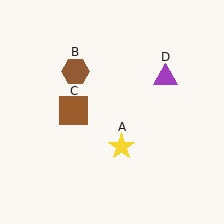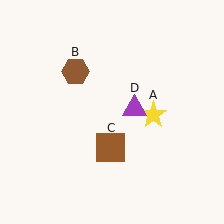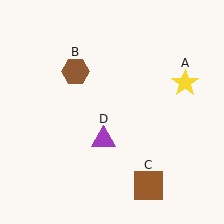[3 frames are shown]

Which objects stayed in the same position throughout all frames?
Brown hexagon (object B) remained stationary.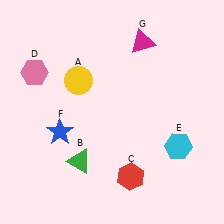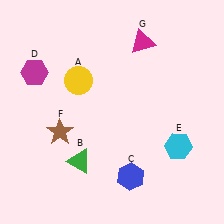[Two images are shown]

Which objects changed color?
C changed from red to blue. D changed from pink to magenta. F changed from blue to brown.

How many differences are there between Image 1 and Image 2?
There are 3 differences between the two images.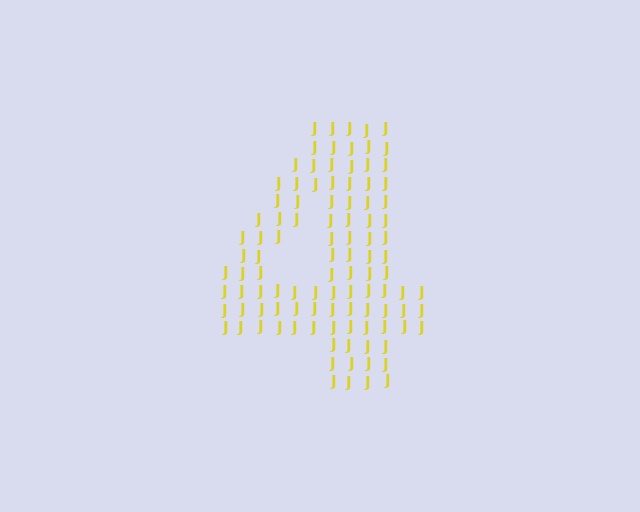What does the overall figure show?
The overall figure shows the digit 4.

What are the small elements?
The small elements are letter J's.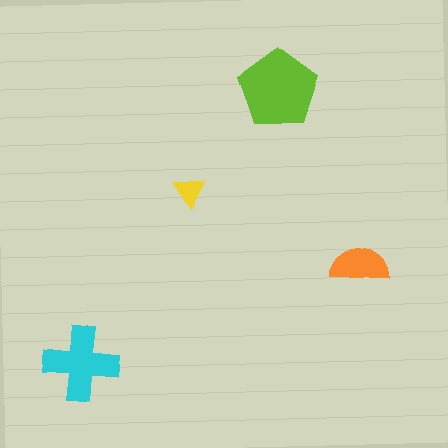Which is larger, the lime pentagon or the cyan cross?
The lime pentagon.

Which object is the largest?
The lime pentagon.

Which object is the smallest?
The yellow triangle.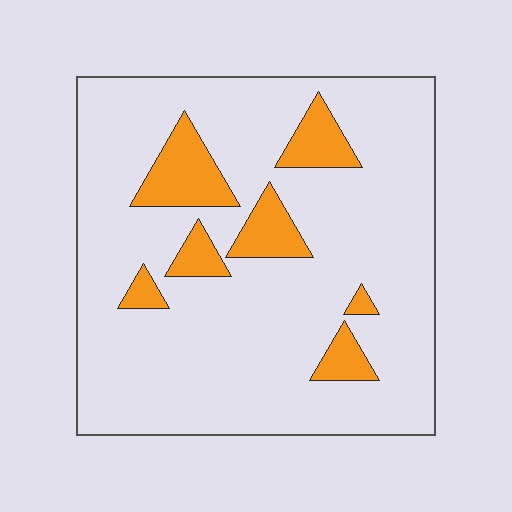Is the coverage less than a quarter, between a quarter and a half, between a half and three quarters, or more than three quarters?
Less than a quarter.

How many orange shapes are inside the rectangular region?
7.